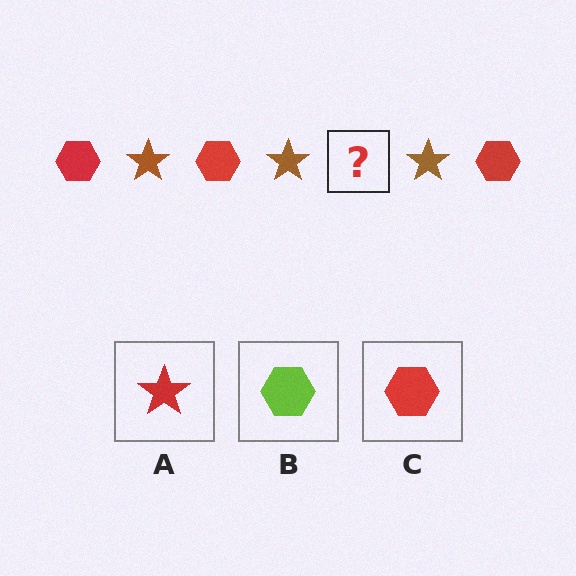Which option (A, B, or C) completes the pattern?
C.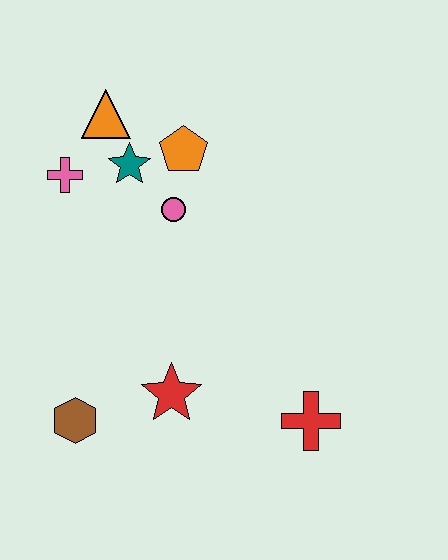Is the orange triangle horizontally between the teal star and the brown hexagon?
Yes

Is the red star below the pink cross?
Yes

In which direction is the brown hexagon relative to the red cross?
The brown hexagon is to the left of the red cross.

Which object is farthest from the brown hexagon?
The orange triangle is farthest from the brown hexagon.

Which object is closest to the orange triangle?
The teal star is closest to the orange triangle.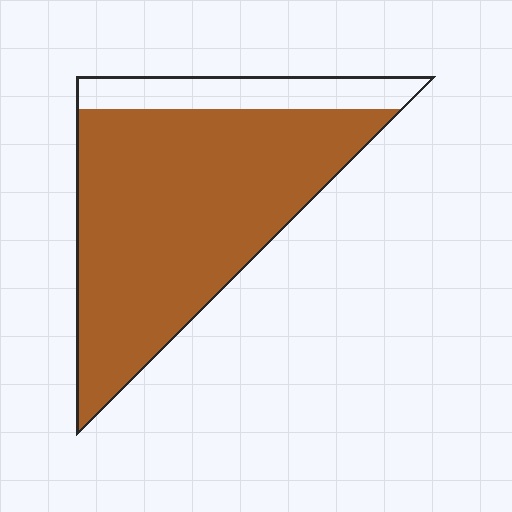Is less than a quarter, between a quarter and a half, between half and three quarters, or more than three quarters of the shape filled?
More than three quarters.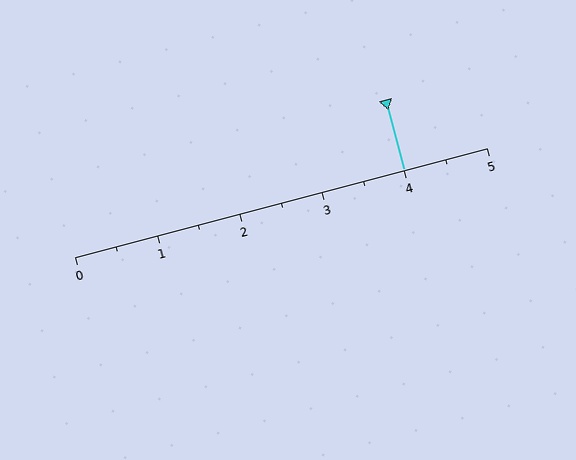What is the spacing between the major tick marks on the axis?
The major ticks are spaced 1 apart.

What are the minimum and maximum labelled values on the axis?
The axis runs from 0 to 5.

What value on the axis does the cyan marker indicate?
The marker indicates approximately 4.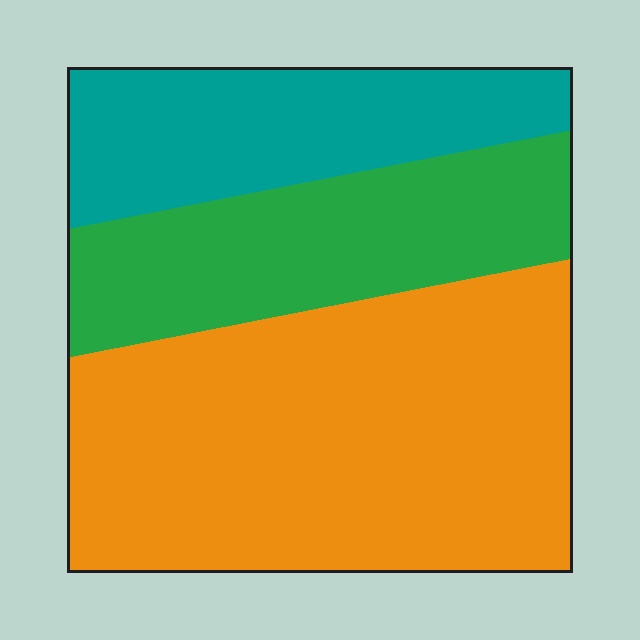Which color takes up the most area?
Orange, at roughly 50%.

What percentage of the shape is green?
Green takes up between a quarter and a half of the shape.